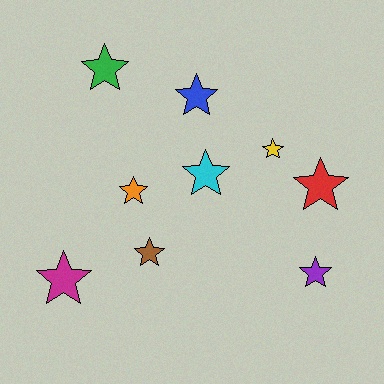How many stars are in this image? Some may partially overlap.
There are 9 stars.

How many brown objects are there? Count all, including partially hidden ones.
There is 1 brown object.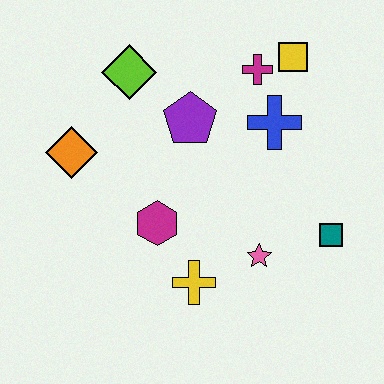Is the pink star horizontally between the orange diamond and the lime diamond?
No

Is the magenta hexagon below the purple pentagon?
Yes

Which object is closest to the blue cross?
The magenta cross is closest to the blue cross.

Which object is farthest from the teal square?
The orange diamond is farthest from the teal square.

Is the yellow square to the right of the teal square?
No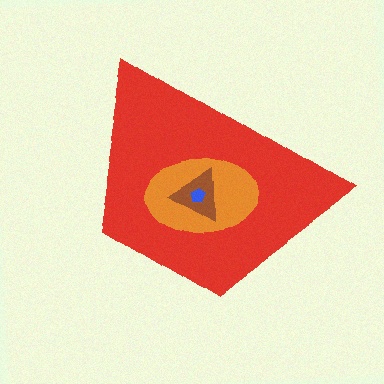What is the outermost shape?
The red trapezoid.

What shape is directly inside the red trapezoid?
The orange ellipse.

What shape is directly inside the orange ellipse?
The brown triangle.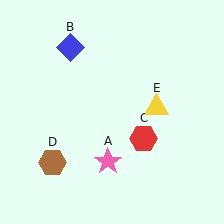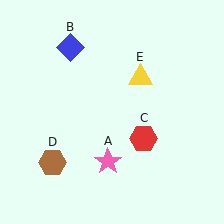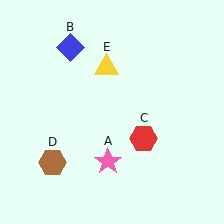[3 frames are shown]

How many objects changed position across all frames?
1 object changed position: yellow triangle (object E).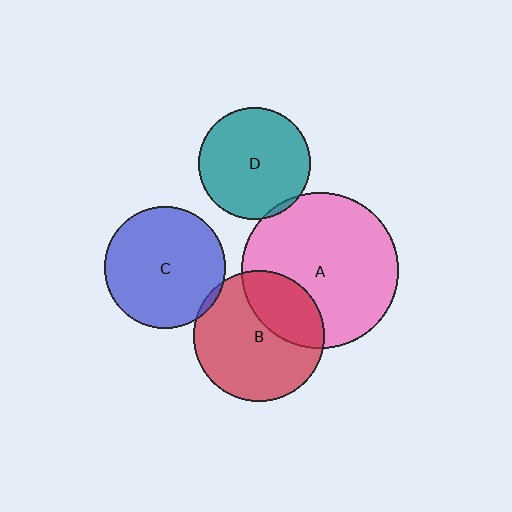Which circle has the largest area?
Circle A (pink).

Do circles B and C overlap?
Yes.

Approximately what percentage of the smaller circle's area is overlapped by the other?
Approximately 5%.